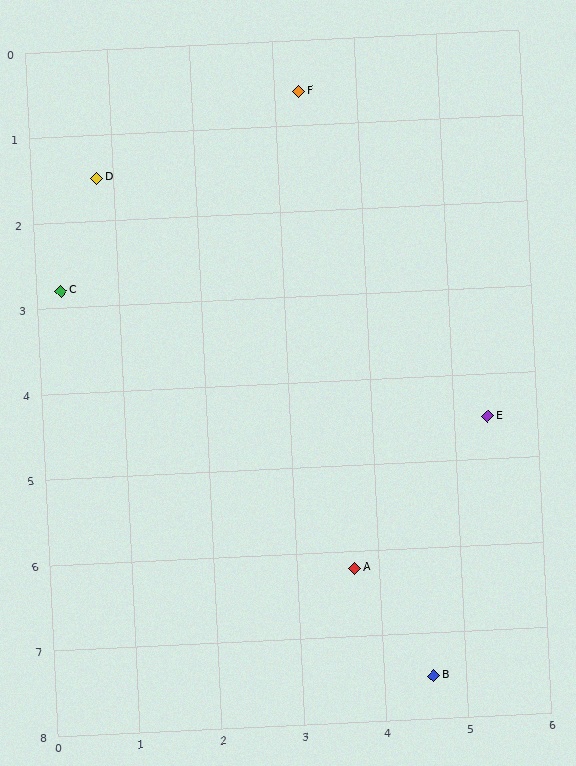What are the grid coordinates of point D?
Point D is at approximately (0.8, 1.5).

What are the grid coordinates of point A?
Point A is at approximately (3.7, 6.2).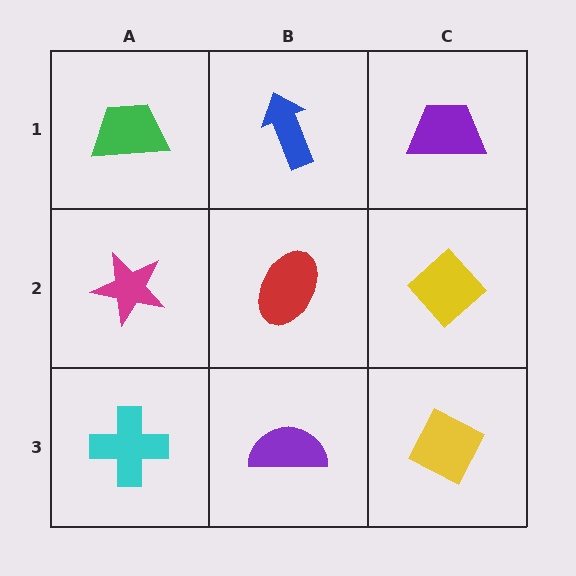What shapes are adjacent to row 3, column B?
A red ellipse (row 2, column B), a cyan cross (row 3, column A), a yellow diamond (row 3, column C).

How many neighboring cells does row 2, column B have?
4.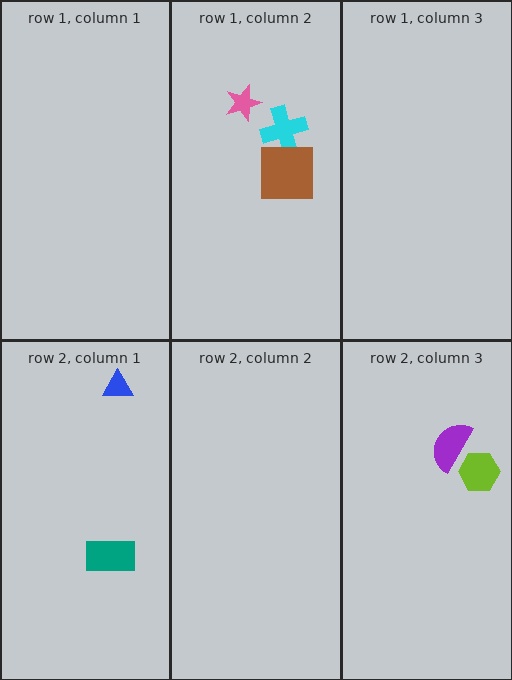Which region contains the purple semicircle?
The row 2, column 3 region.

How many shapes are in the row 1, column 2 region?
3.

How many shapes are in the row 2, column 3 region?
2.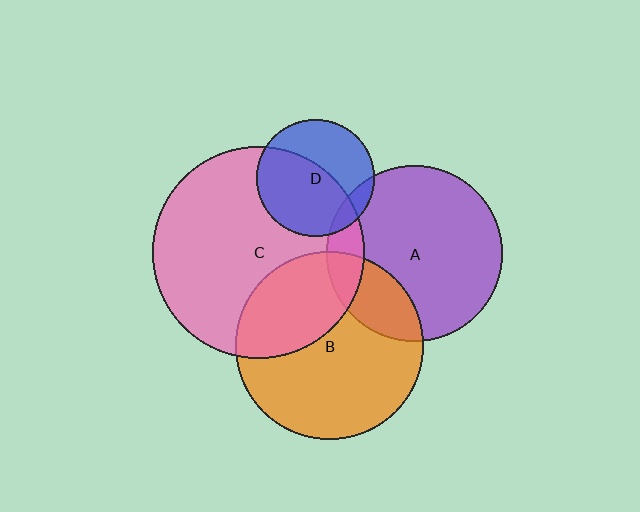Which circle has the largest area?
Circle C (pink).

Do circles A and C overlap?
Yes.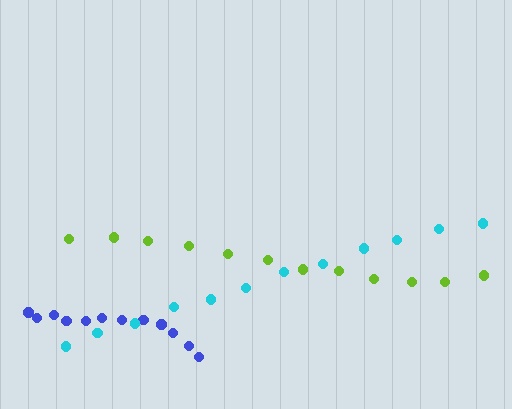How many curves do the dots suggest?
There are 3 distinct paths.